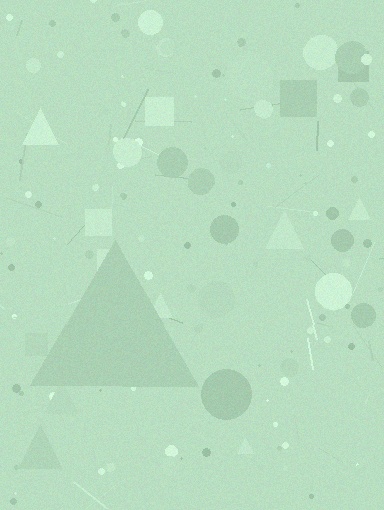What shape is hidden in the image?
A triangle is hidden in the image.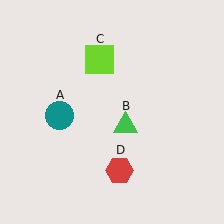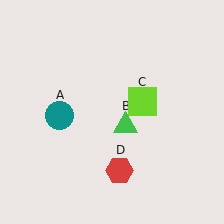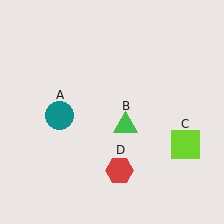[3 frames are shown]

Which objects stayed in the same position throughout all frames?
Teal circle (object A) and green triangle (object B) and red hexagon (object D) remained stationary.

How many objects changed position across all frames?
1 object changed position: lime square (object C).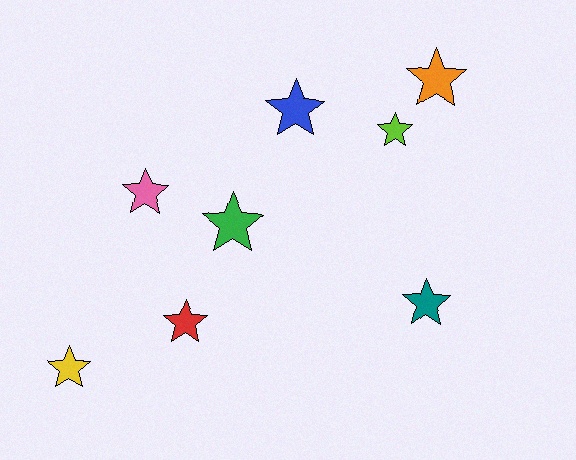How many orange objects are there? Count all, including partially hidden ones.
There is 1 orange object.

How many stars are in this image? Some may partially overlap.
There are 8 stars.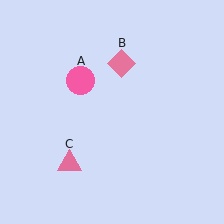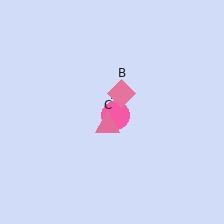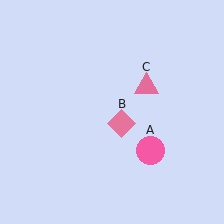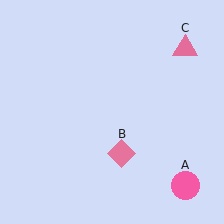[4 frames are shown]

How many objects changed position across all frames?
3 objects changed position: pink circle (object A), pink diamond (object B), pink triangle (object C).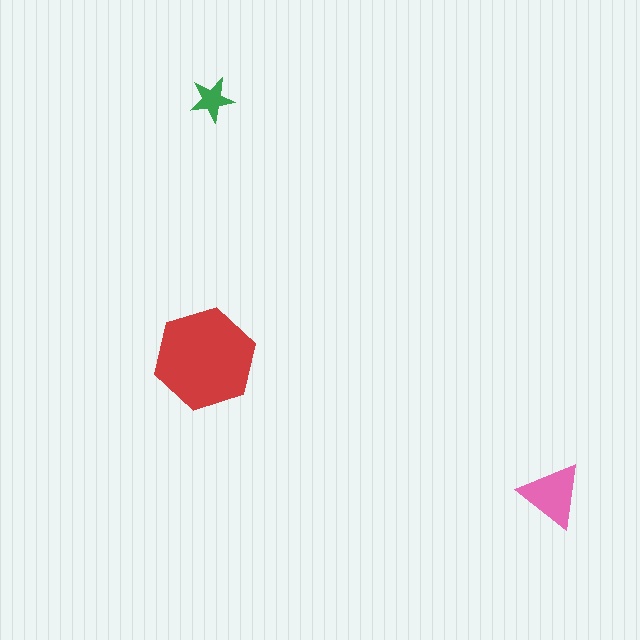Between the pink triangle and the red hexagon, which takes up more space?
The red hexagon.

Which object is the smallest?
The green star.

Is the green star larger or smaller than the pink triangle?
Smaller.